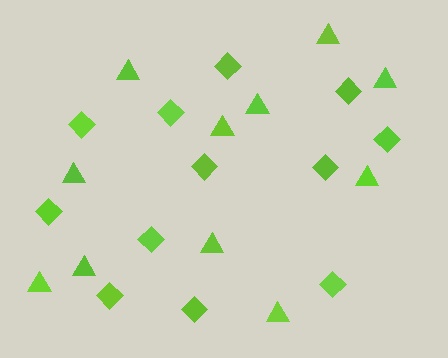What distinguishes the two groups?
There are 2 groups: one group of triangles (11) and one group of diamonds (12).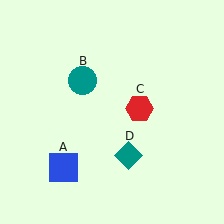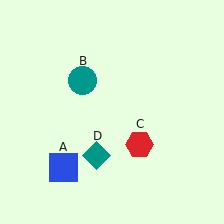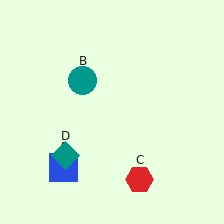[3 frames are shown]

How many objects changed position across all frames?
2 objects changed position: red hexagon (object C), teal diamond (object D).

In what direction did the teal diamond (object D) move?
The teal diamond (object D) moved left.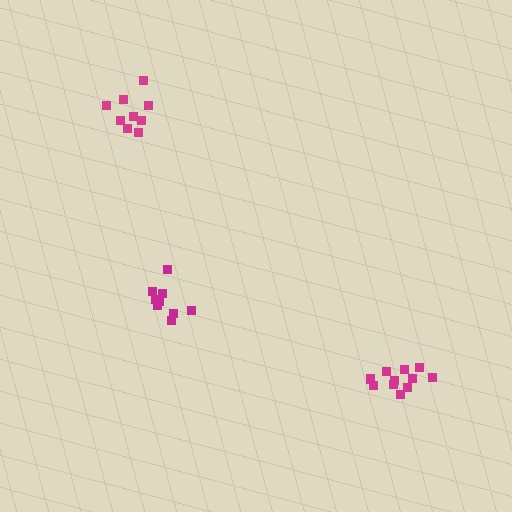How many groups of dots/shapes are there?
There are 3 groups.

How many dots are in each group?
Group 1: 9 dots, Group 2: 9 dots, Group 3: 11 dots (29 total).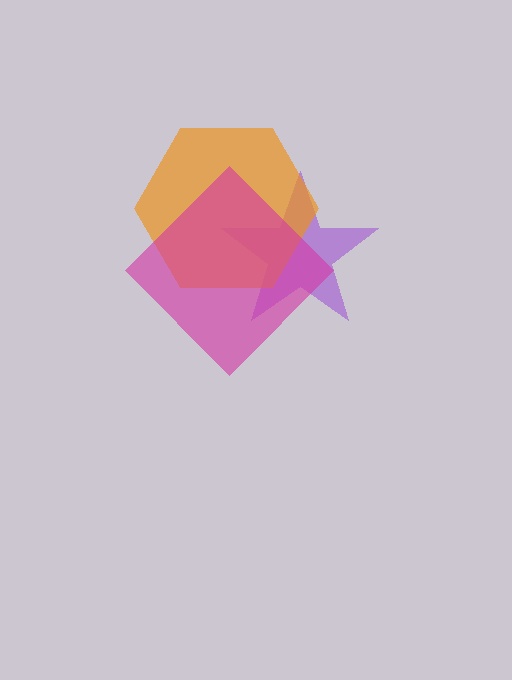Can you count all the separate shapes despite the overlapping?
Yes, there are 3 separate shapes.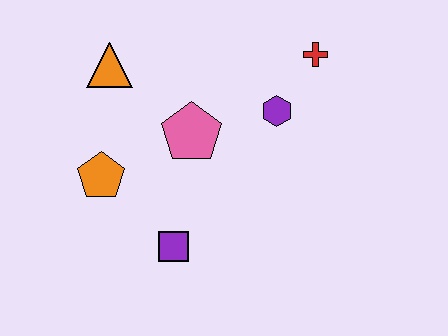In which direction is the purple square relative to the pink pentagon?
The purple square is below the pink pentagon.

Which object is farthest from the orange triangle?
The red cross is farthest from the orange triangle.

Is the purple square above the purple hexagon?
No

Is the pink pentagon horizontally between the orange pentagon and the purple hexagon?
Yes